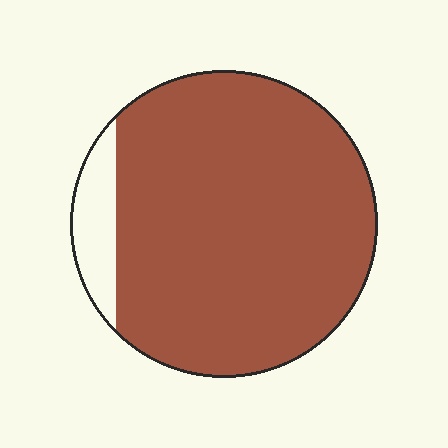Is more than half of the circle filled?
Yes.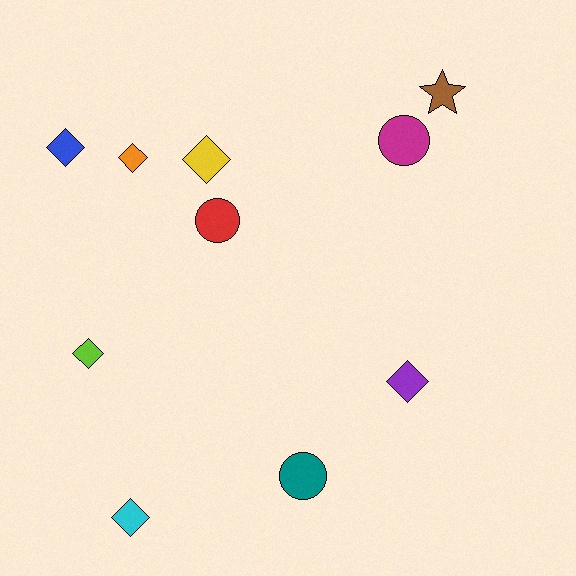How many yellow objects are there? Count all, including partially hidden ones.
There is 1 yellow object.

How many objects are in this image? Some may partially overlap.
There are 10 objects.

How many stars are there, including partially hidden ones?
There is 1 star.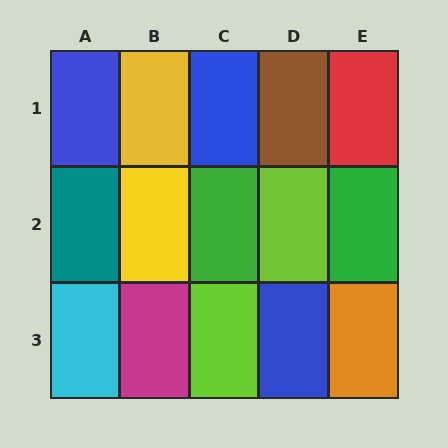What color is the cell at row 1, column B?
Yellow.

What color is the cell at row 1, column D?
Brown.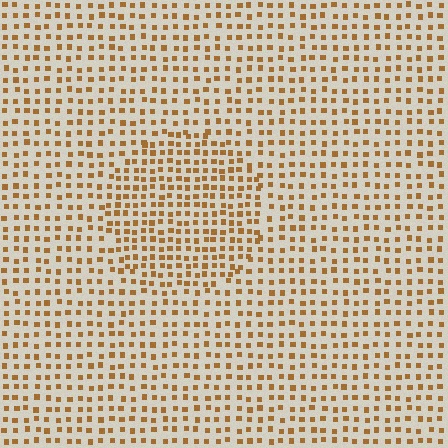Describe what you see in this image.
The image contains small brown elements arranged at two different densities. A circle-shaped region is visible where the elements are more densely packed than the surrounding area.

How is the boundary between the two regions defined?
The boundary is defined by a change in element density (approximately 1.5x ratio). All elements are the same color, size, and shape.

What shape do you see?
I see a circle.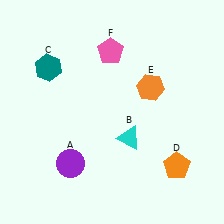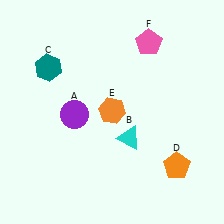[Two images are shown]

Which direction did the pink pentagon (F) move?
The pink pentagon (F) moved right.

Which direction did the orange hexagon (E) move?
The orange hexagon (E) moved left.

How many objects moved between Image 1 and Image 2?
3 objects moved between the two images.